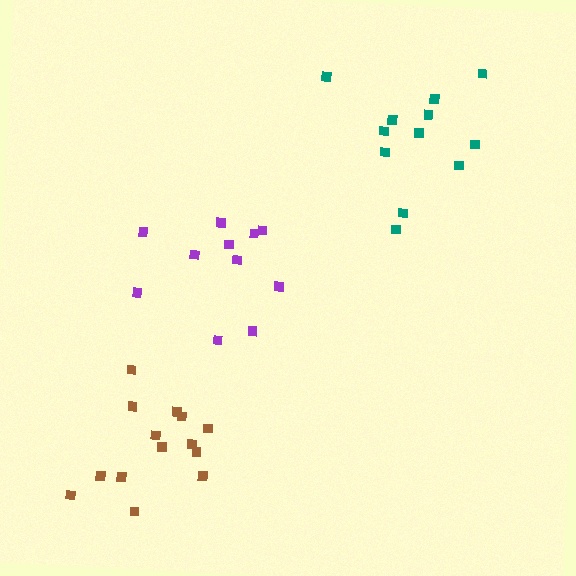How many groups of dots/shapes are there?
There are 3 groups.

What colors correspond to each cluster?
The clusters are colored: purple, teal, brown.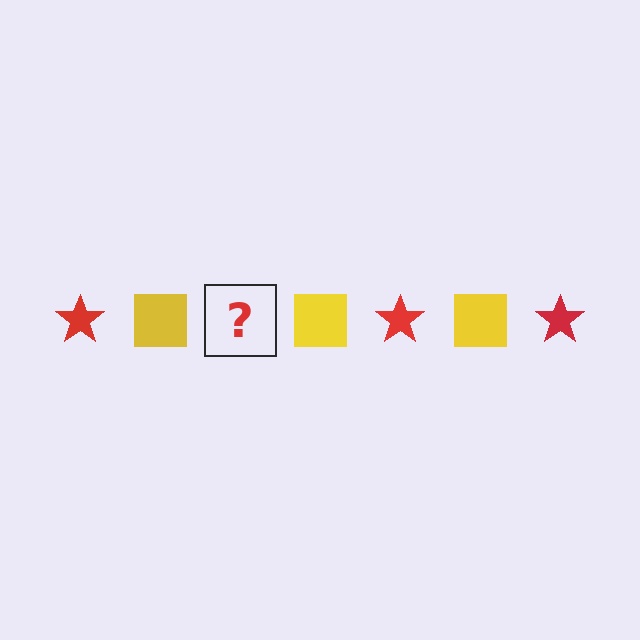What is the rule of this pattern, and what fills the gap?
The rule is that the pattern alternates between red star and yellow square. The gap should be filled with a red star.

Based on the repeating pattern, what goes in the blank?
The blank should be a red star.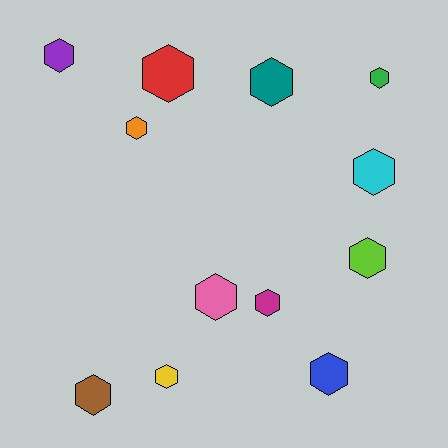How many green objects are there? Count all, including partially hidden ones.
There is 1 green object.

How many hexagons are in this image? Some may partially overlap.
There are 12 hexagons.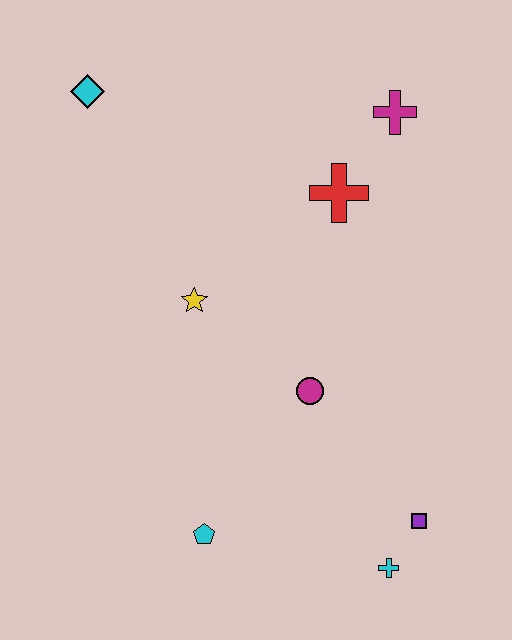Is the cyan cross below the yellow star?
Yes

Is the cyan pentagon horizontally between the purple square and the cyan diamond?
Yes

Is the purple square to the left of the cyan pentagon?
No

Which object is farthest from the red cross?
The cyan cross is farthest from the red cross.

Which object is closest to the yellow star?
The magenta circle is closest to the yellow star.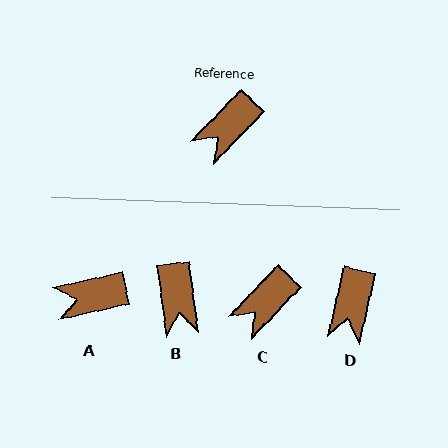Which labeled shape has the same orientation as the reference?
C.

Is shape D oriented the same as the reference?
No, it is off by about 31 degrees.